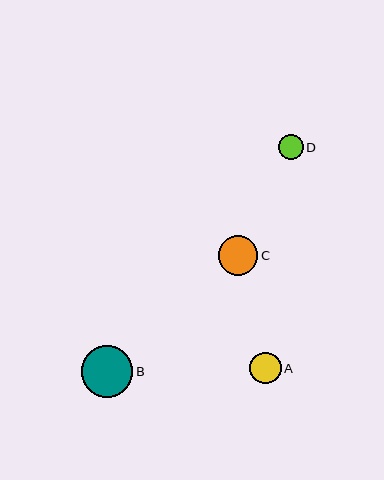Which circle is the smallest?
Circle D is the smallest with a size of approximately 25 pixels.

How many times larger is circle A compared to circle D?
Circle A is approximately 1.3 times the size of circle D.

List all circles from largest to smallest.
From largest to smallest: B, C, A, D.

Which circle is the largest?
Circle B is the largest with a size of approximately 52 pixels.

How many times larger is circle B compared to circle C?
Circle B is approximately 1.3 times the size of circle C.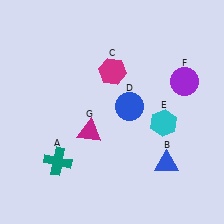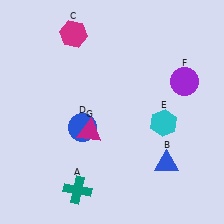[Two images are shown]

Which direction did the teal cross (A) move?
The teal cross (A) moved down.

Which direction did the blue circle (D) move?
The blue circle (D) moved left.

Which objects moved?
The objects that moved are: the teal cross (A), the magenta hexagon (C), the blue circle (D).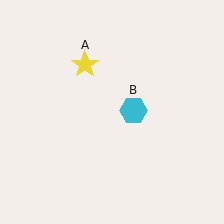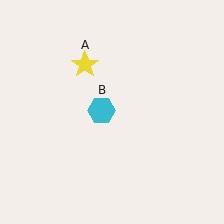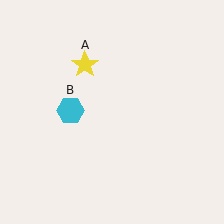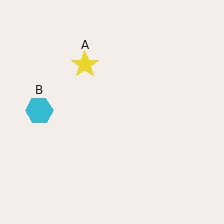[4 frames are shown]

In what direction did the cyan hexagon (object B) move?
The cyan hexagon (object B) moved left.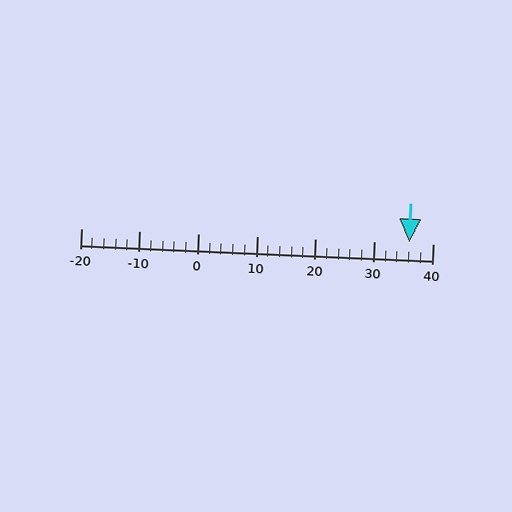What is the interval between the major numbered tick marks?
The major tick marks are spaced 10 units apart.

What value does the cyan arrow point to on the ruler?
The cyan arrow points to approximately 36.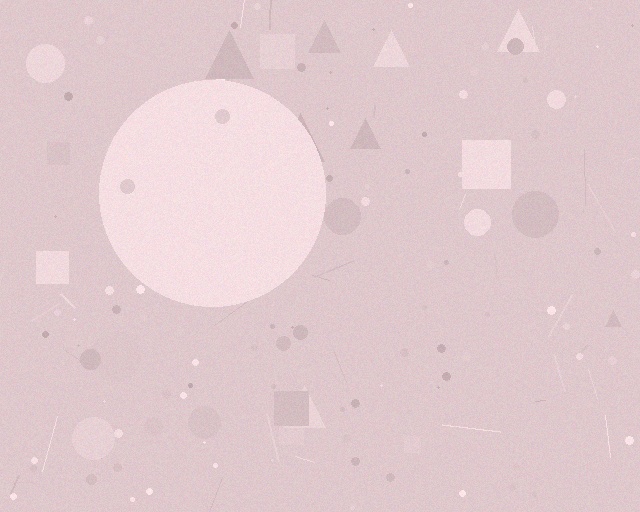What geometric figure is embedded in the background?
A circle is embedded in the background.